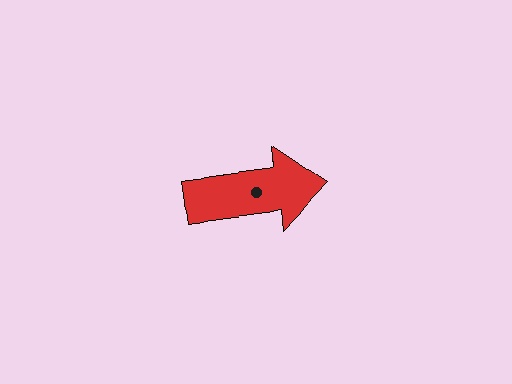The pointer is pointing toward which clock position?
Roughly 3 o'clock.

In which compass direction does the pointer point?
East.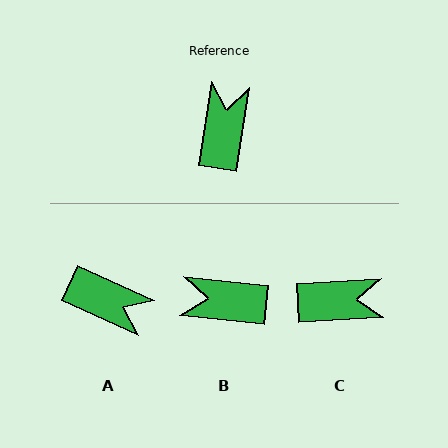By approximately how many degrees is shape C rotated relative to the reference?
Approximately 78 degrees clockwise.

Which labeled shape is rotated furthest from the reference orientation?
A, about 106 degrees away.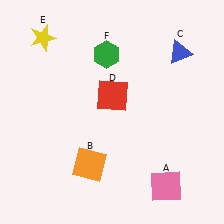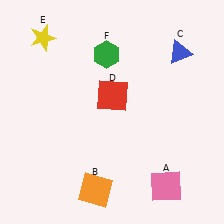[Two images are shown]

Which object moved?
The orange square (B) moved down.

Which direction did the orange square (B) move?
The orange square (B) moved down.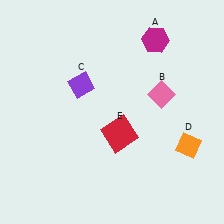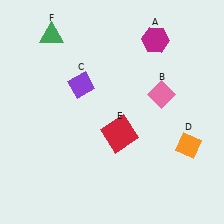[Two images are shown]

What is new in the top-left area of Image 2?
A green triangle (F) was added in the top-left area of Image 2.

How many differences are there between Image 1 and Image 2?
There is 1 difference between the two images.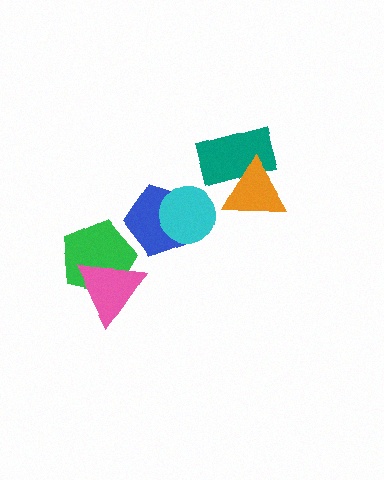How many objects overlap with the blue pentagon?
1 object overlaps with the blue pentagon.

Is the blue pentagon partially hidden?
Yes, it is partially covered by another shape.